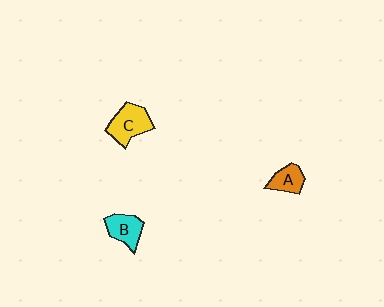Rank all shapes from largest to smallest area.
From largest to smallest: C (yellow), B (cyan), A (orange).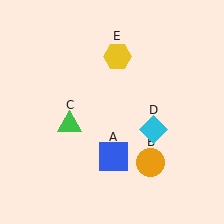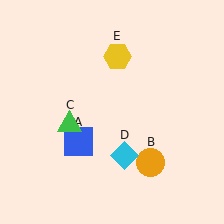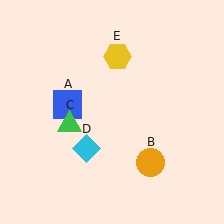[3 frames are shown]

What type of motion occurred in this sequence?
The blue square (object A), cyan diamond (object D) rotated clockwise around the center of the scene.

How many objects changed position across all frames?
2 objects changed position: blue square (object A), cyan diamond (object D).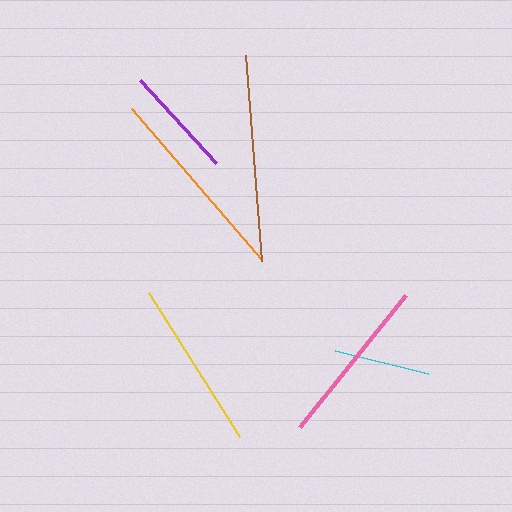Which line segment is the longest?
The brown line is the longest at approximately 207 pixels.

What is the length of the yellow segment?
The yellow segment is approximately 170 pixels long.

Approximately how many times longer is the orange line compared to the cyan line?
The orange line is approximately 2.1 times the length of the cyan line.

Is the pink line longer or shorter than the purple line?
The pink line is longer than the purple line.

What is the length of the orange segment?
The orange segment is approximately 199 pixels long.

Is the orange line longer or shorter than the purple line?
The orange line is longer than the purple line.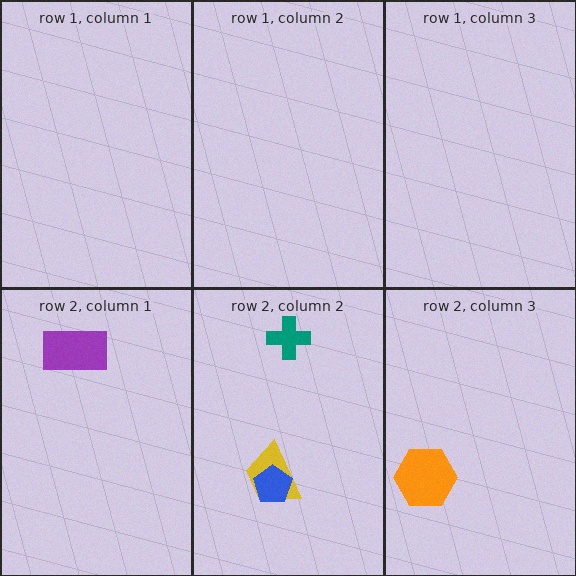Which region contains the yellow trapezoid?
The row 2, column 2 region.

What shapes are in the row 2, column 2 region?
The teal cross, the yellow trapezoid, the blue pentagon.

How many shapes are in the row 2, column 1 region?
1.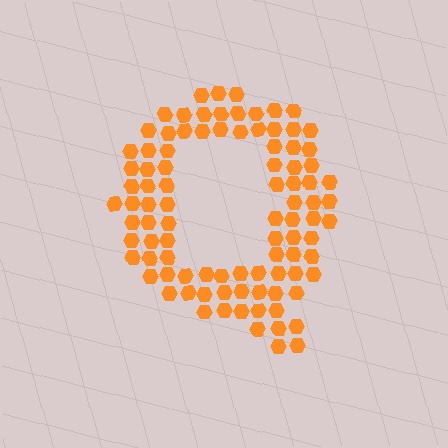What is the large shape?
The large shape is the letter Q.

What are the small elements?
The small elements are hexagons.